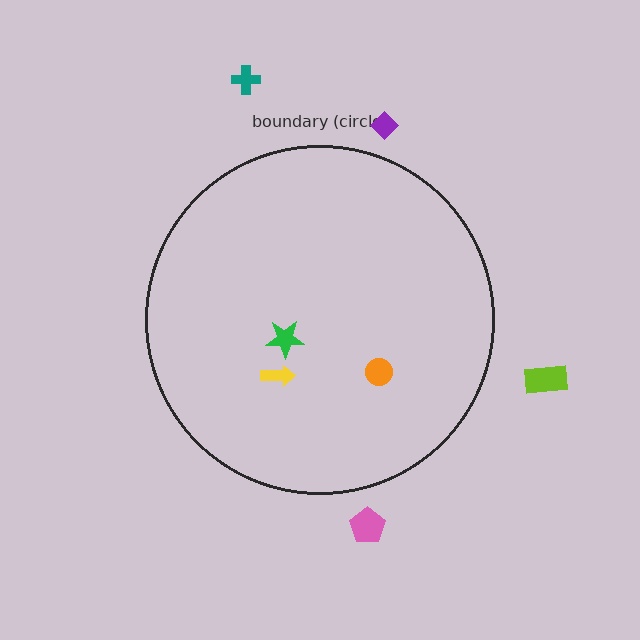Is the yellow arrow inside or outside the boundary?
Inside.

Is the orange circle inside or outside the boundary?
Inside.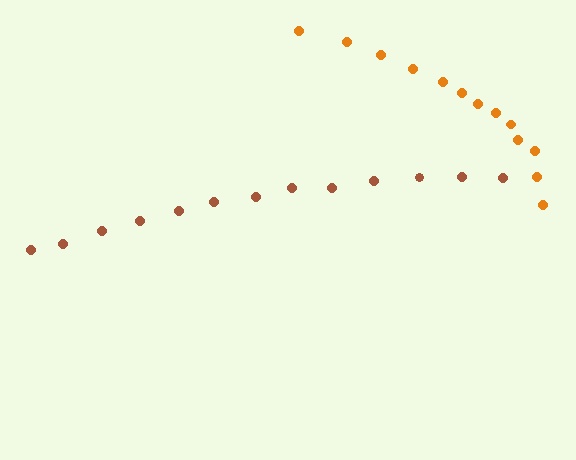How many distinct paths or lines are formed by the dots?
There are 2 distinct paths.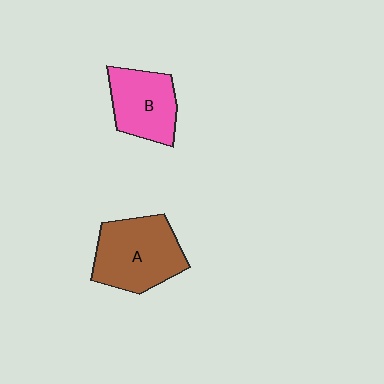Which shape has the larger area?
Shape A (brown).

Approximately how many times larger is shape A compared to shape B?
Approximately 1.3 times.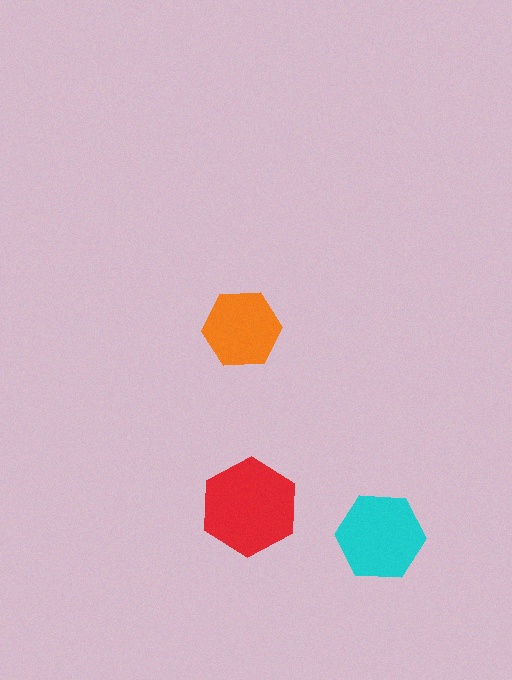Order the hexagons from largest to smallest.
the red one, the cyan one, the orange one.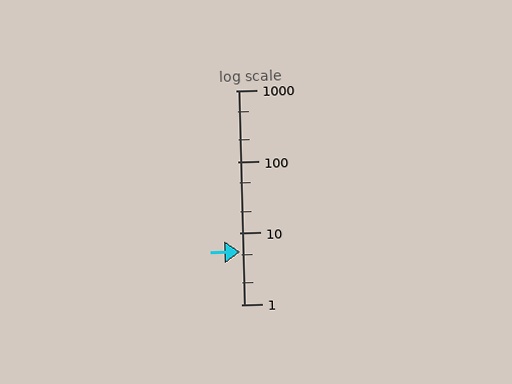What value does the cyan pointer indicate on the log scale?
The pointer indicates approximately 5.4.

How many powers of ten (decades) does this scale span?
The scale spans 3 decades, from 1 to 1000.